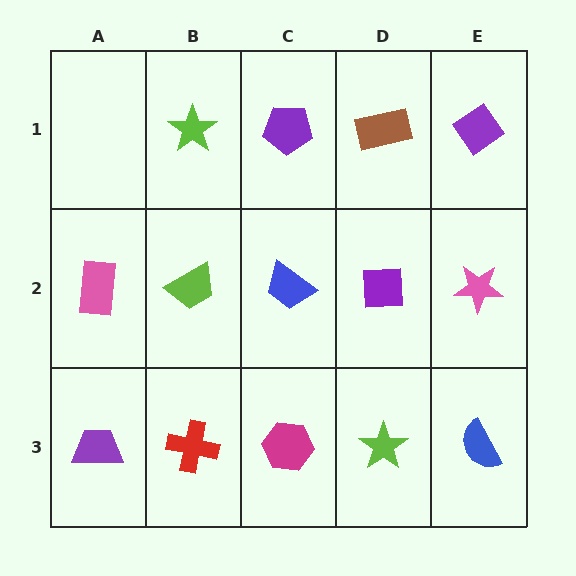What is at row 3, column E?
A blue semicircle.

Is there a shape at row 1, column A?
No, that cell is empty.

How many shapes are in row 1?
4 shapes.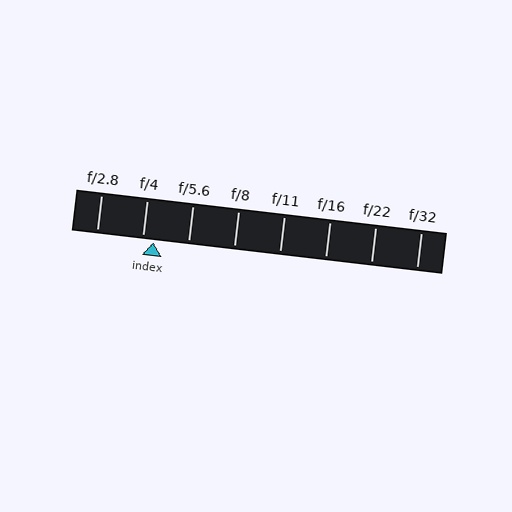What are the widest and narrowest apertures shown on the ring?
The widest aperture shown is f/2.8 and the narrowest is f/32.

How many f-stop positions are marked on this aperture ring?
There are 8 f-stop positions marked.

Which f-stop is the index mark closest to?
The index mark is closest to f/4.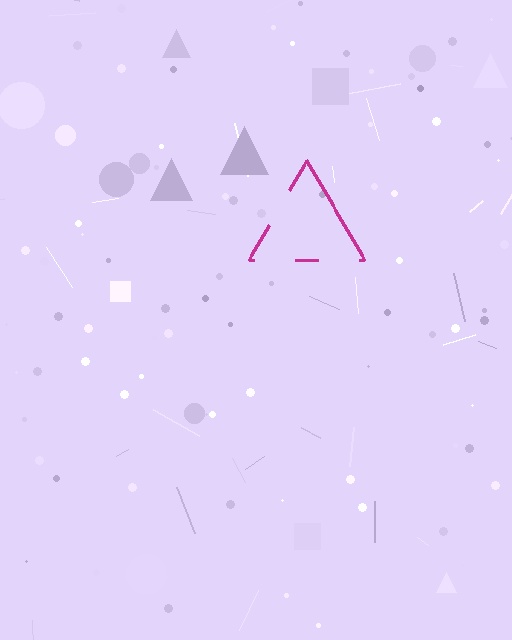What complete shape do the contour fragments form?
The contour fragments form a triangle.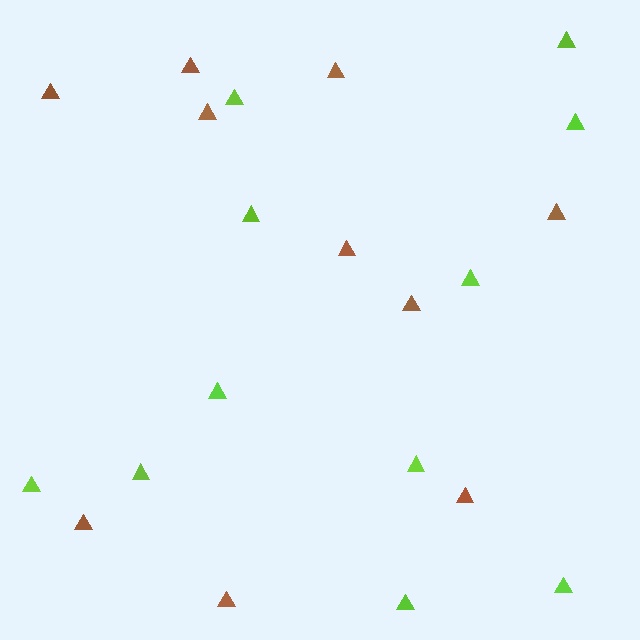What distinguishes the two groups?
There are 2 groups: one group of brown triangles (10) and one group of lime triangles (11).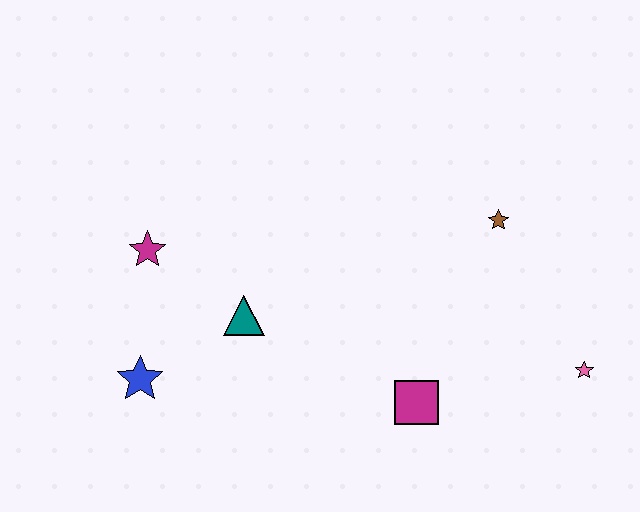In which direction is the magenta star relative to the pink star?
The magenta star is to the left of the pink star.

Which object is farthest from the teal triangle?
The pink star is farthest from the teal triangle.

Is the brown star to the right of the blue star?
Yes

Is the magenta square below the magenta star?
Yes